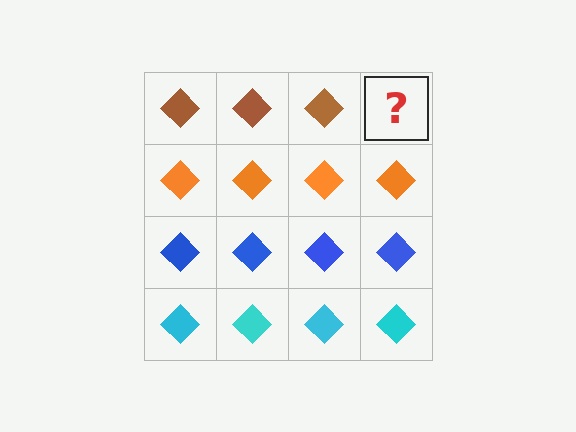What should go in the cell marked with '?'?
The missing cell should contain a brown diamond.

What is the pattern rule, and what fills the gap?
The rule is that each row has a consistent color. The gap should be filled with a brown diamond.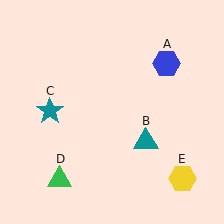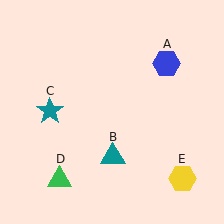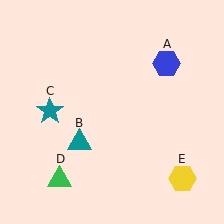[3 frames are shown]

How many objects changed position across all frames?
1 object changed position: teal triangle (object B).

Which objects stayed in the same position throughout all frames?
Blue hexagon (object A) and teal star (object C) and green triangle (object D) and yellow hexagon (object E) remained stationary.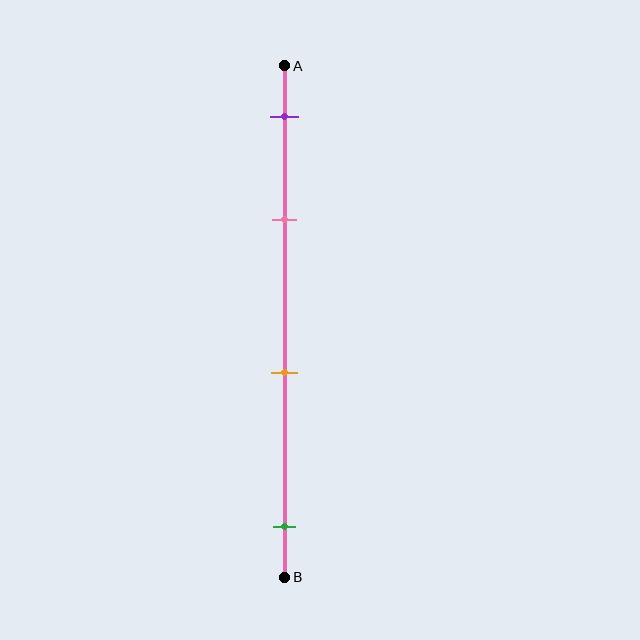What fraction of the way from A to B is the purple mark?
The purple mark is approximately 10% (0.1) of the way from A to B.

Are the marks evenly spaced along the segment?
No, the marks are not evenly spaced.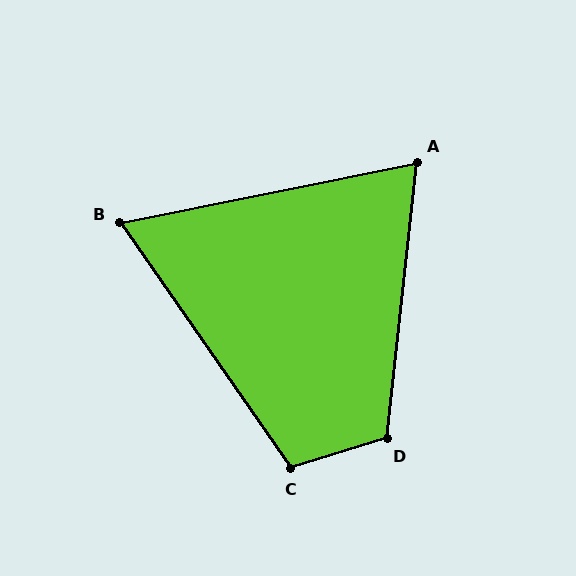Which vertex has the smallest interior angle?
B, at approximately 67 degrees.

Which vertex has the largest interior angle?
D, at approximately 113 degrees.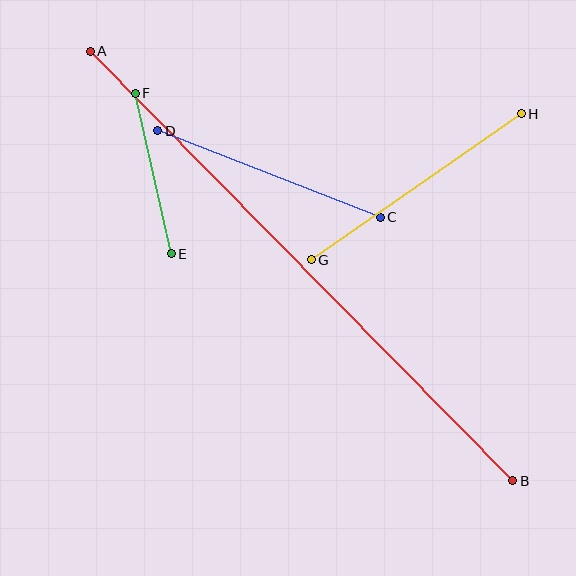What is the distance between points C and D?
The distance is approximately 239 pixels.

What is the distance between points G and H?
The distance is approximately 255 pixels.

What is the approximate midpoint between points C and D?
The midpoint is at approximately (269, 174) pixels.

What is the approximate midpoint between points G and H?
The midpoint is at approximately (416, 187) pixels.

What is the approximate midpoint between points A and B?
The midpoint is at approximately (302, 266) pixels.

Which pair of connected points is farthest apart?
Points A and B are farthest apart.